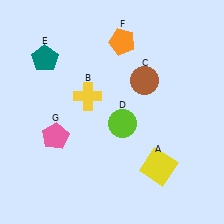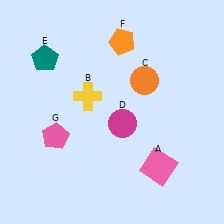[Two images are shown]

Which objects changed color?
A changed from yellow to pink. C changed from brown to orange. D changed from lime to magenta.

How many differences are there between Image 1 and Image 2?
There are 3 differences between the two images.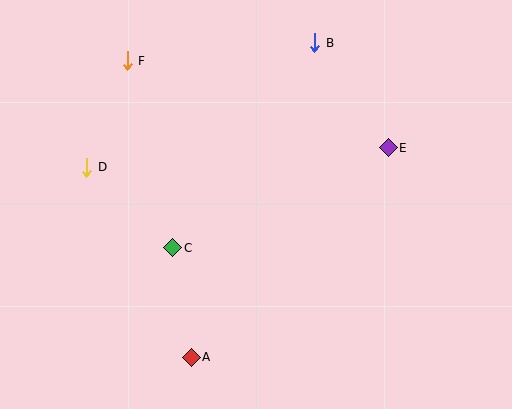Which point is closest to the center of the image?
Point C at (173, 248) is closest to the center.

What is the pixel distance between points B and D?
The distance between B and D is 260 pixels.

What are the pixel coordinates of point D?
Point D is at (87, 167).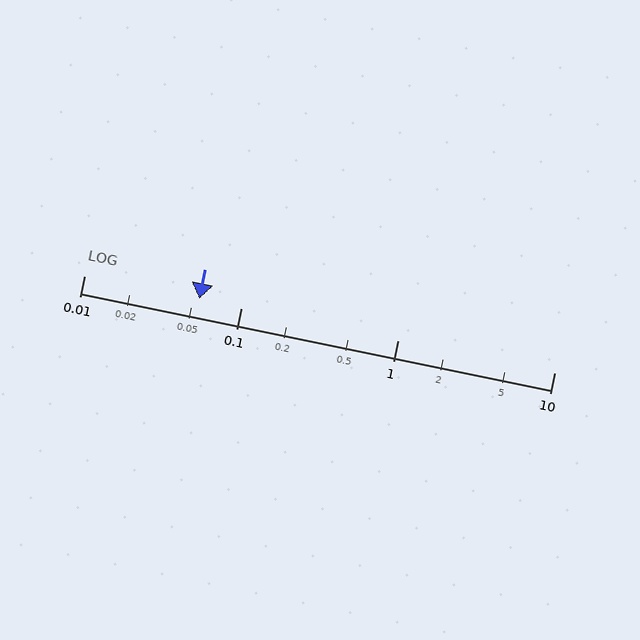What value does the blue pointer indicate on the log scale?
The pointer indicates approximately 0.054.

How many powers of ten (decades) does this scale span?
The scale spans 3 decades, from 0.01 to 10.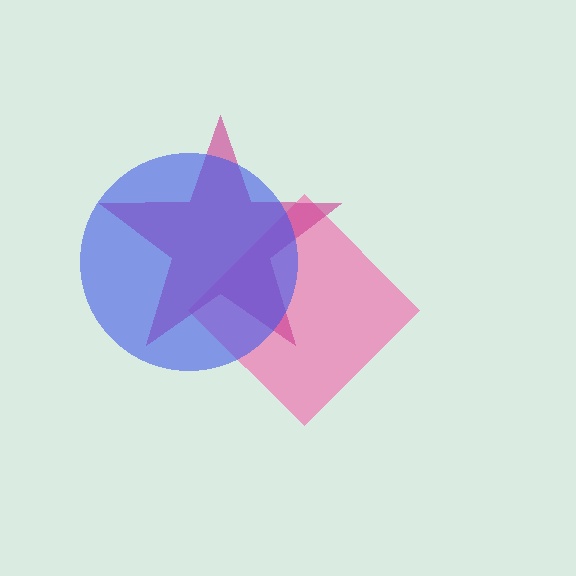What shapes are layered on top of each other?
The layered shapes are: a pink diamond, a magenta star, a blue circle.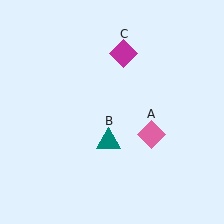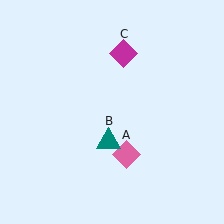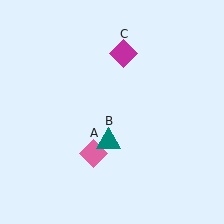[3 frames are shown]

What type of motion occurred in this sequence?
The pink diamond (object A) rotated clockwise around the center of the scene.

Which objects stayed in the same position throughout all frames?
Teal triangle (object B) and magenta diamond (object C) remained stationary.